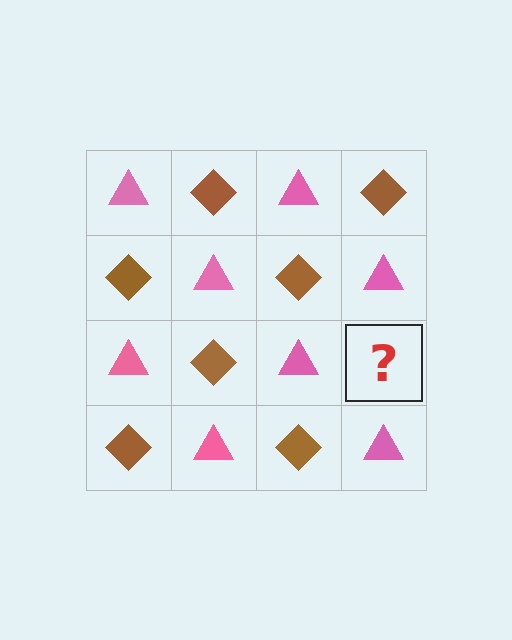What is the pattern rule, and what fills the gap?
The rule is that it alternates pink triangle and brown diamond in a checkerboard pattern. The gap should be filled with a brown diamond.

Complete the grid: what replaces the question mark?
The question mark should be replaced with a brown diamond.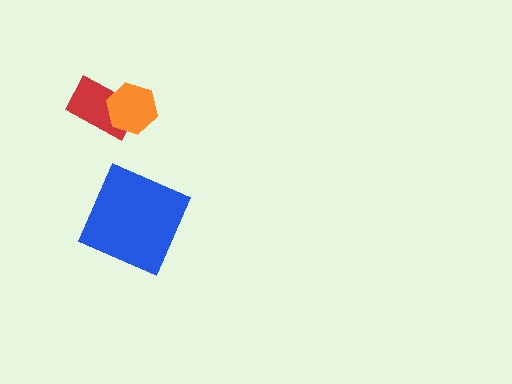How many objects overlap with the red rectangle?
1 object overlaps with the red rectangle.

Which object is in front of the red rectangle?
The orange hexagon is in front of the red rectangle.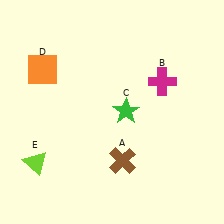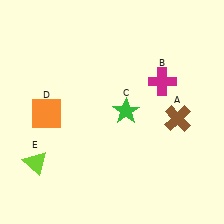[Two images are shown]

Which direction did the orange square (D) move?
The orange square (D) moved down.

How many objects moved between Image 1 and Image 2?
2 objects moved between the two images.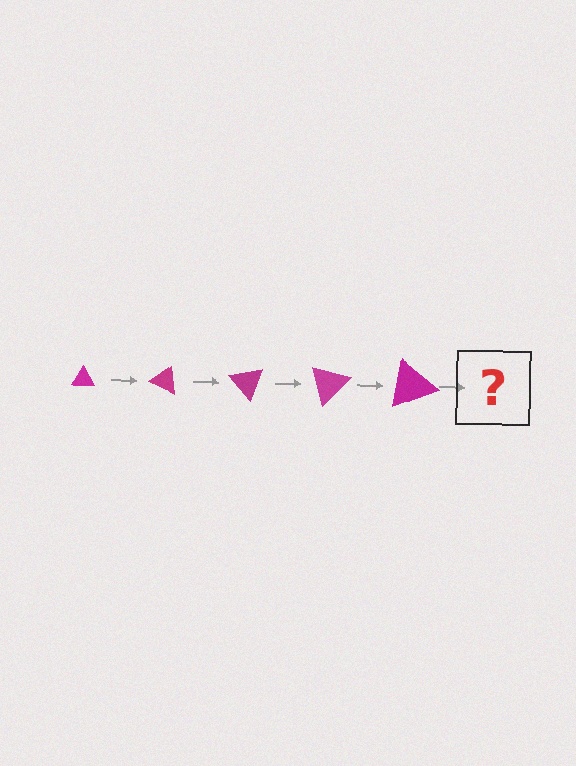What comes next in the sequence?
The next element should be a triangle, larger than the previous one and rotated 125 degrees from the start.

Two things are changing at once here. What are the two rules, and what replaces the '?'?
The two rules are that the triangle grows larger each step and it rotates 25 degrees each step. The '?' should be a triangle, larger than the previous one and rotated 125 degrees from the start.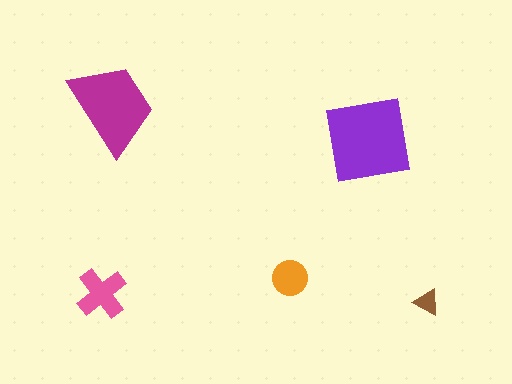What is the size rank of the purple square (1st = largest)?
1st.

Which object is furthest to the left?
The pink cross is leftmost.